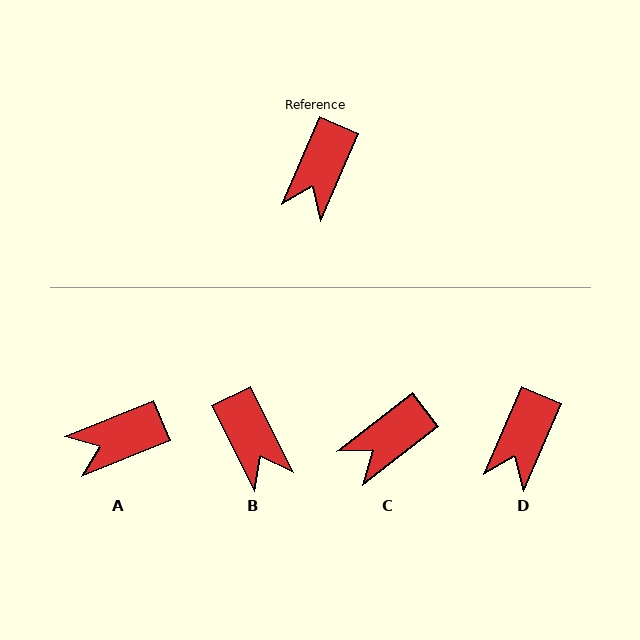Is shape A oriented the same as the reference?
No, it is off by about 45 degrees.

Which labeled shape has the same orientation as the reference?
D.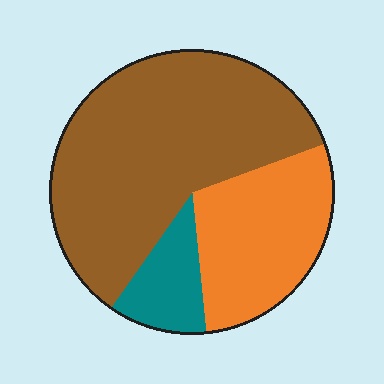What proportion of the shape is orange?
Orange takes up between a quarter and a half of the shape.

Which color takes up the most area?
Brown, at roughly 60%.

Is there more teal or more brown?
Brown.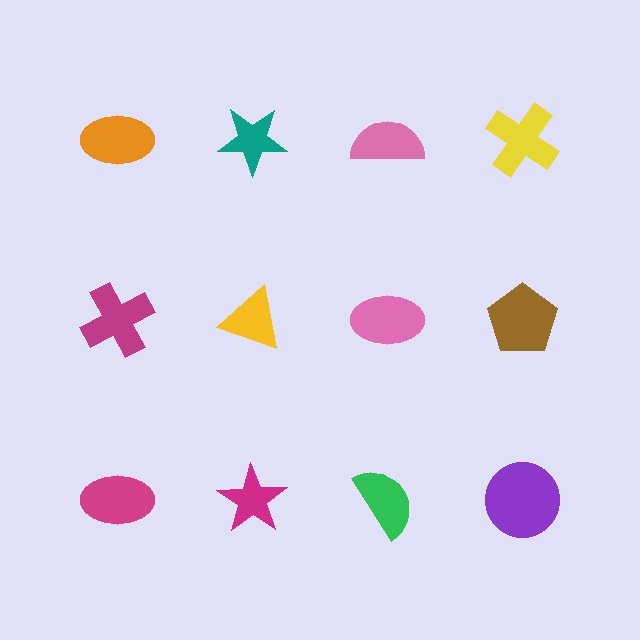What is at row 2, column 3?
A pink ellipse.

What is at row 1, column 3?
A pink semicircle.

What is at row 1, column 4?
A yellow cross.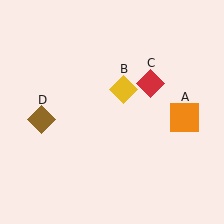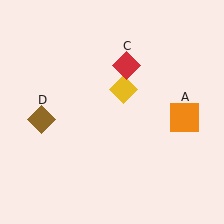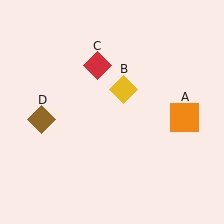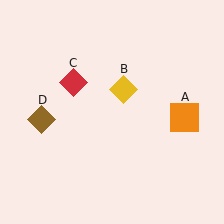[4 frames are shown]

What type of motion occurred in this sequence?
The red diamond (object C) rotated counterclockwise around the center of the scene.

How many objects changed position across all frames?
1 object changed position: red diamond (object C).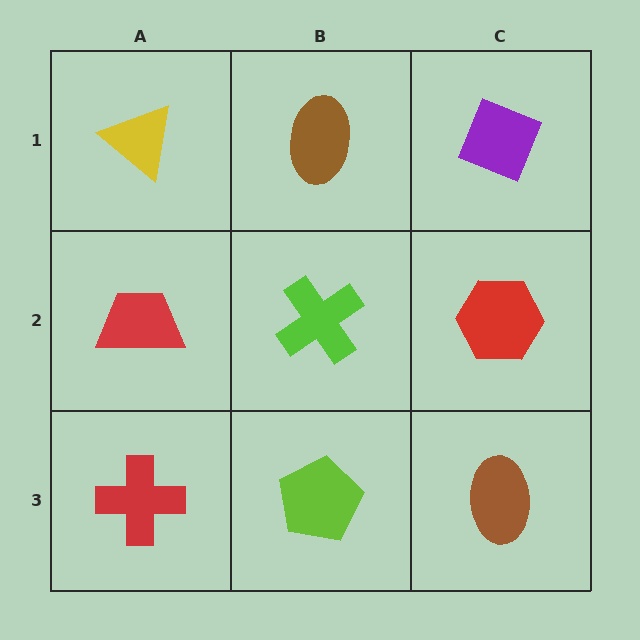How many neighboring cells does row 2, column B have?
4.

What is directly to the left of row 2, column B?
A red trapezoid.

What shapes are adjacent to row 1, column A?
A red trapezoid (row 2, column A), a brown ellipse (row 1, column B).